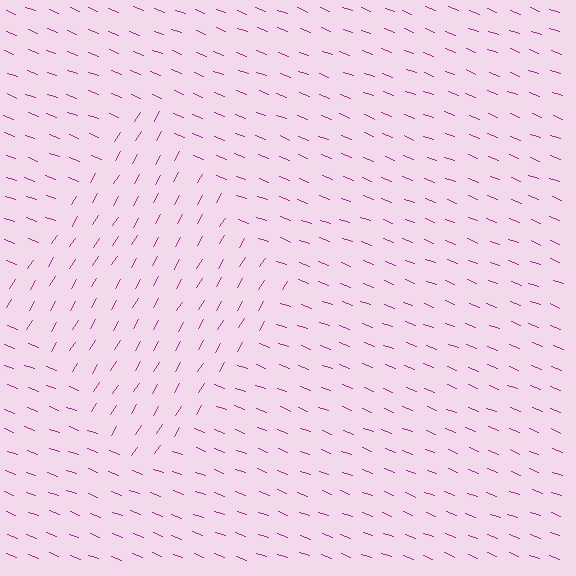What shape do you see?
I see a diamond.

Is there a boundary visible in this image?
Yes, there is a texture boundary formed by a change in line orientation.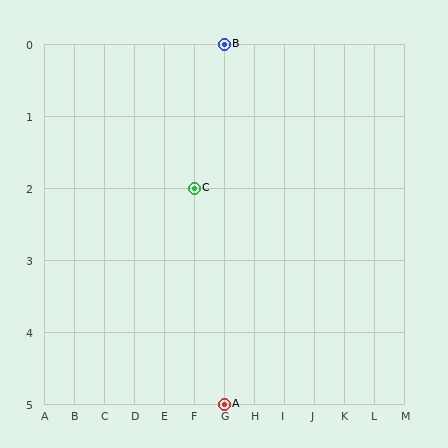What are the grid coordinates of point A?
Point A is at grid coordinates (G, 5).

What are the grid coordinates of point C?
Point C is at grid coordinates (F, 2).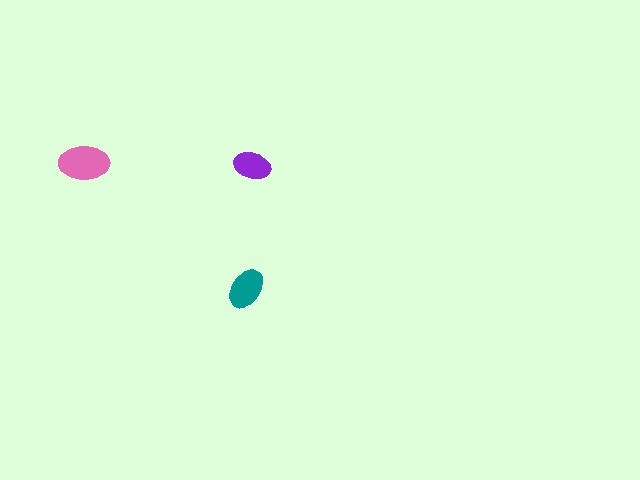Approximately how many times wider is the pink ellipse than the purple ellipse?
About 1.5 times wider.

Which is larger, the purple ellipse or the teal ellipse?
The teal one.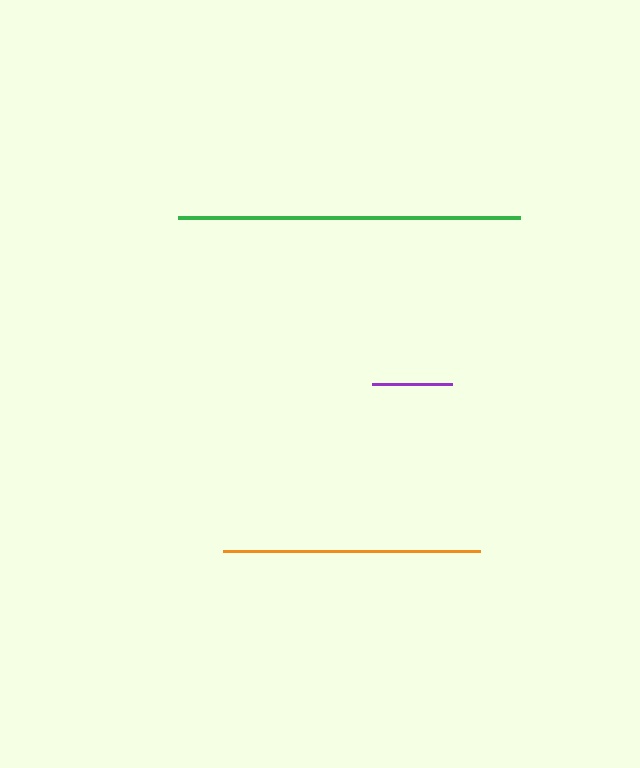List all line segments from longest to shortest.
From longest to shortest: green, orange, purple.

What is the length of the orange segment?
The orange segment is approximately 257 pixels long.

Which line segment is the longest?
The green line is the longest at approximately 342 pixels.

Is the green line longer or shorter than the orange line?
The green line is longer than the orange line.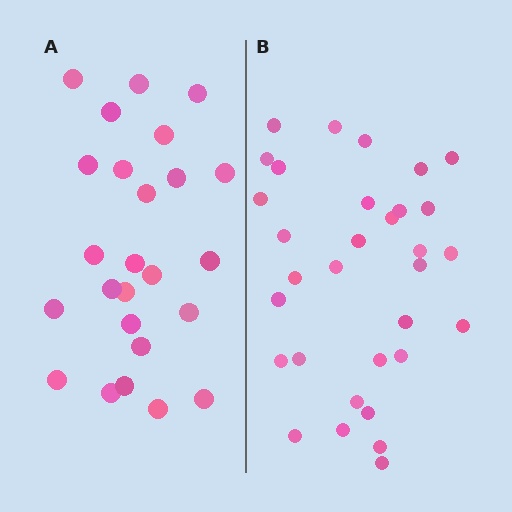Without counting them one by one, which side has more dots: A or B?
Region B (the right region) has more dots.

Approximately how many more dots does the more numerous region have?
Region B has roughly 8 or so more dots than region A.